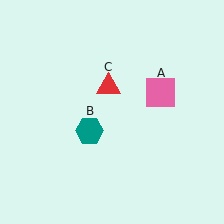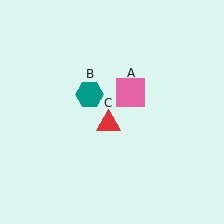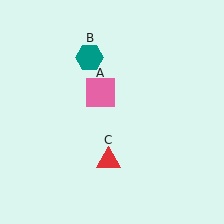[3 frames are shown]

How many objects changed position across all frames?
3 objects changed position: pink square (object A), teal hexagon (object B), red triangle (object C).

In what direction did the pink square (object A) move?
The pink square (object A) moved left.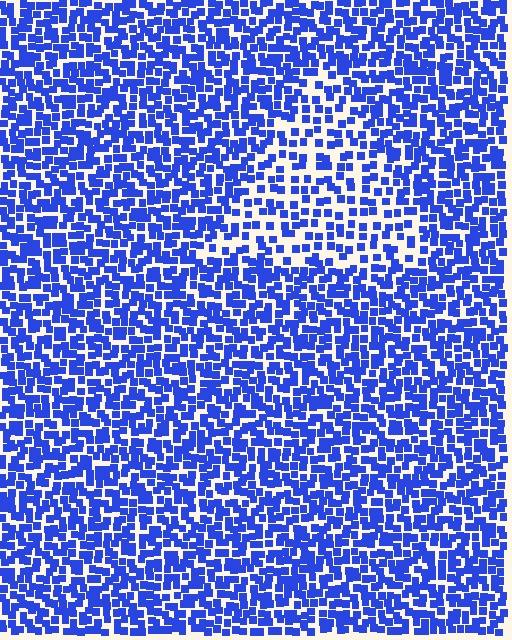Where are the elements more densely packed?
The elements are more densely packed outside the triangle boundary.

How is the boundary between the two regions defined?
The boundary is defined by a change in element density (approximately 1.8x ratio). All elements are the same color, size, and shape.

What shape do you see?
I see a triangle.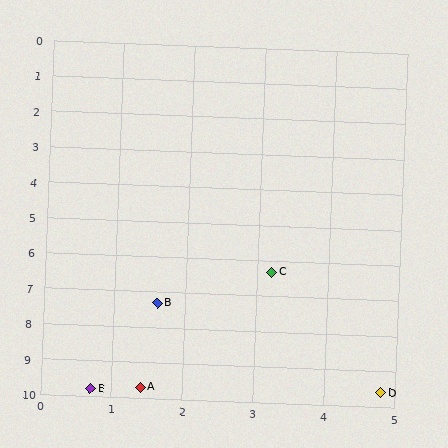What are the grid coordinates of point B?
Point B is at approximately (1.6, 7.3).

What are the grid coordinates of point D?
Point D is at approximately (4.8, 9.6).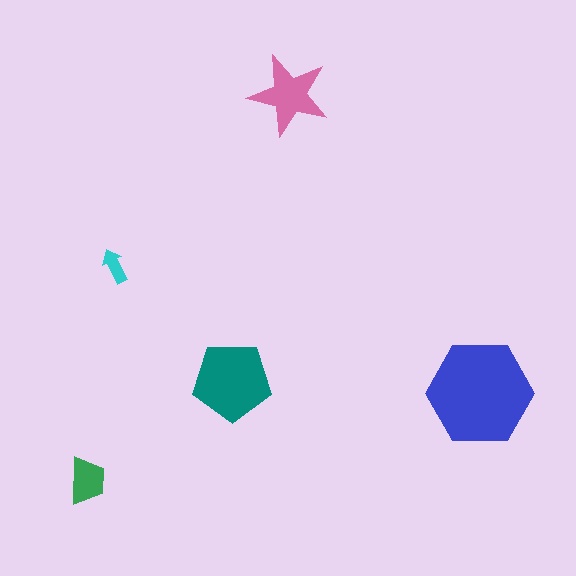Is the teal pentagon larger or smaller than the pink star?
Larger.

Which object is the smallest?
The cyan arrow.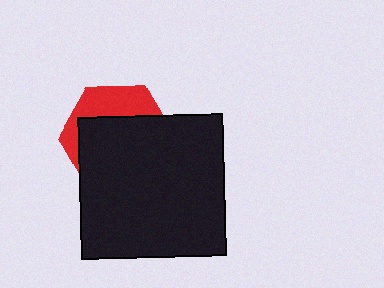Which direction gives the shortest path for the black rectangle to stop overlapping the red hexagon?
Moving down gives the shortest separation.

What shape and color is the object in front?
The object in front is a black rectangle.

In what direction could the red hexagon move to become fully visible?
The red hexagon could move up. That would shift it out from behind the black rectangle entirely.